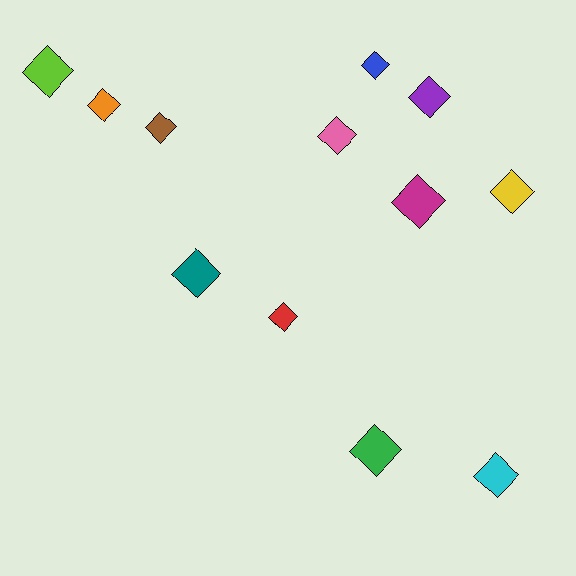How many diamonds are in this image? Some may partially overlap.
There are 12 diamonds.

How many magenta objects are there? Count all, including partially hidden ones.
There is 1 magenta object.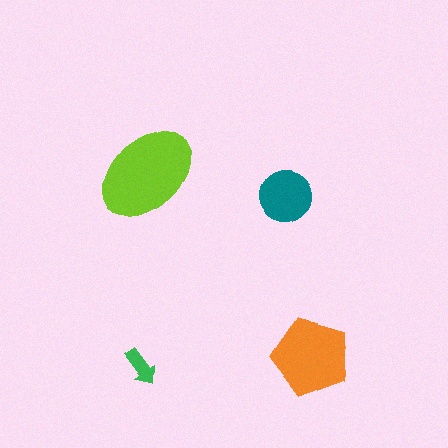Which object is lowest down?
The green arrow is bottommost.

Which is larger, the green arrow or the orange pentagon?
The orange pentagon.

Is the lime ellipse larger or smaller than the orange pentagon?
Larger.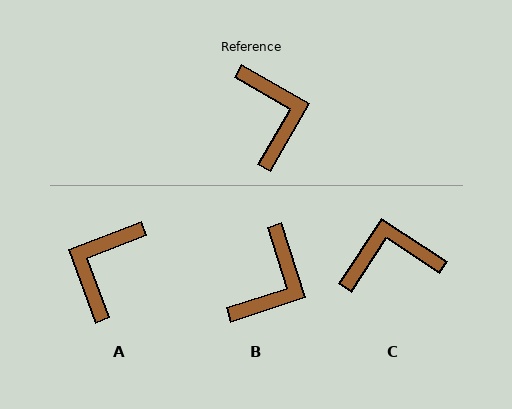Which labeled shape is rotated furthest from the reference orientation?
A, about 141 degrees away.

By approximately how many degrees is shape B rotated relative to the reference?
Approximately 42 degrees clockwise.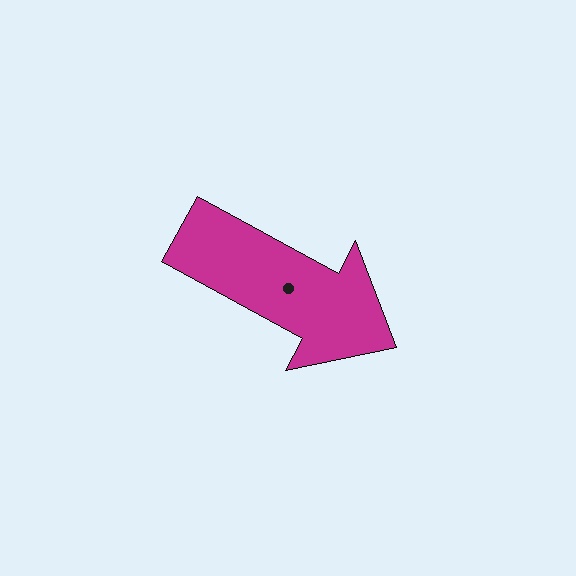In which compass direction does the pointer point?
Southeast.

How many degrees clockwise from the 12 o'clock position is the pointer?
Approximately 119 degrees.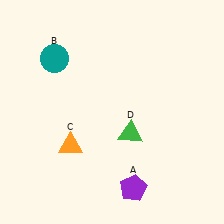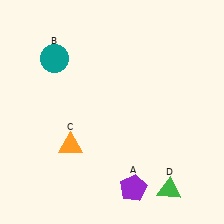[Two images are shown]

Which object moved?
The green triangle (D) moved down.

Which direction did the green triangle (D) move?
The green triangle (D) moved down.